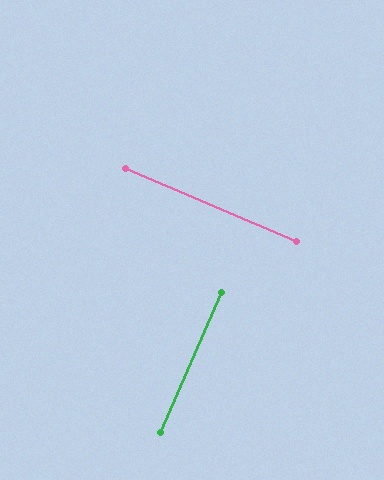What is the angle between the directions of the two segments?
Approximately 89 degrees.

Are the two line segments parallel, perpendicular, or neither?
Perpendicular — they meet at approximately 89°.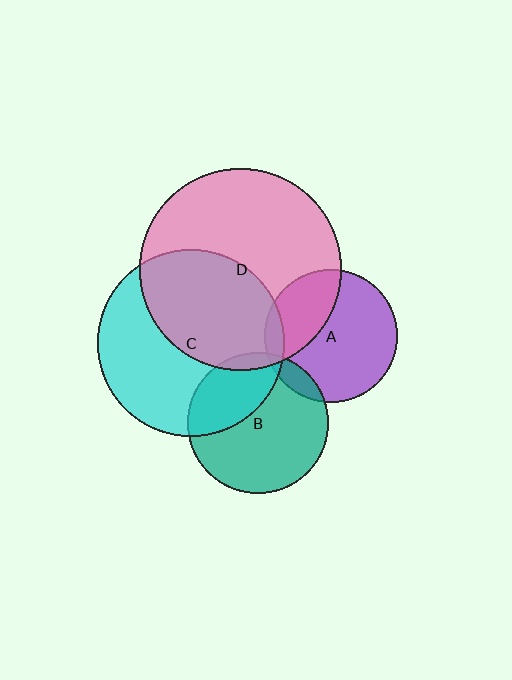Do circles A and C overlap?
Yes.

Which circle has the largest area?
Circle D (pink).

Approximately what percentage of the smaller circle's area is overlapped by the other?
Approximately 10%.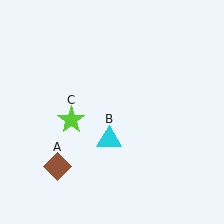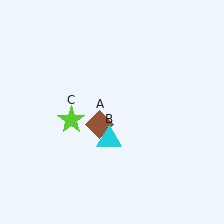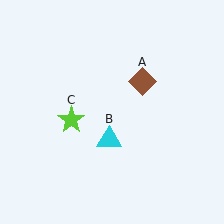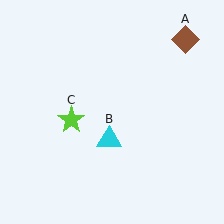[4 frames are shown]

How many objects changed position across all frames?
1 object changed position: brown diamond (object A).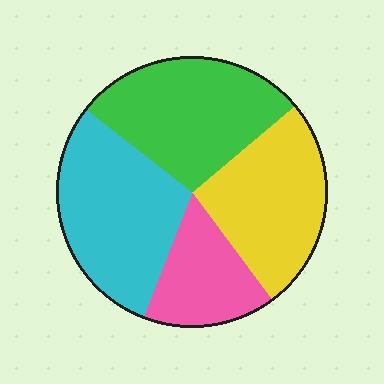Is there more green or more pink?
Green.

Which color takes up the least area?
Pink, at roughly 15%.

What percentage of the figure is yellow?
Yellow takes up about one quarter (1/4) of the figure.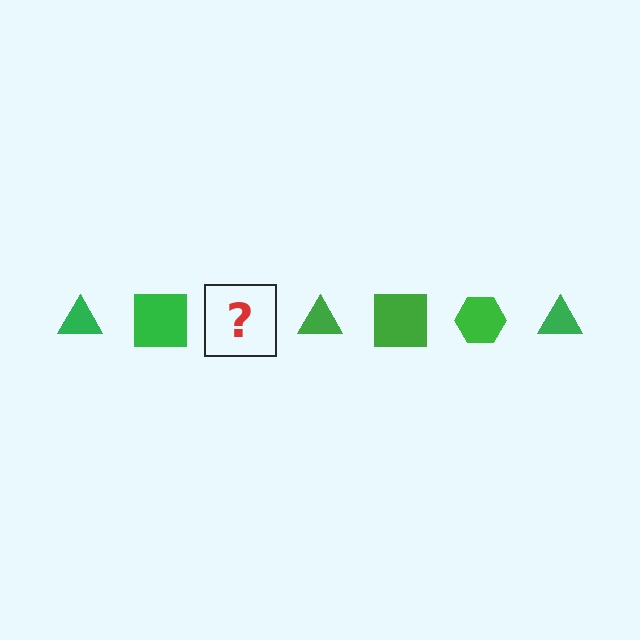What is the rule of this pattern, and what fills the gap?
The rule is that the pattern cycles through triangle, square, hexagon shapes in green. The gap should be filled with a green hexagon.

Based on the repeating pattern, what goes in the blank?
The blank should be a green hexagon.